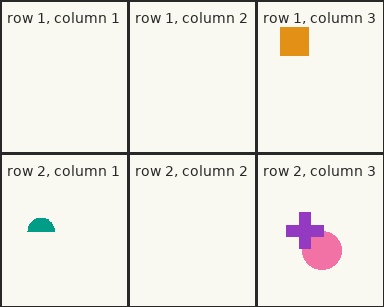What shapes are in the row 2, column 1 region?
The teal semicircle.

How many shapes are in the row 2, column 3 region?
2.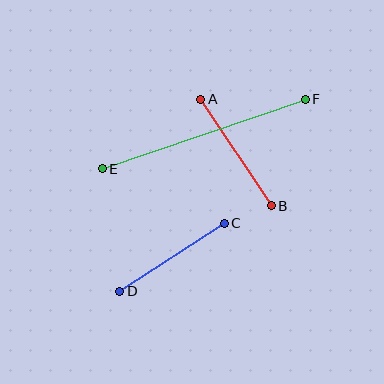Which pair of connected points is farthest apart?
Points E and F are farthest apart.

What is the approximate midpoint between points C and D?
The midpoint is at approximately (172, 257) pixels.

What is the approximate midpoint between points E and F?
The midpoint is at approximately (204, 134) pixels.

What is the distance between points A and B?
The distance is approximately 128 pixels.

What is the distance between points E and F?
The distance is approximately 214 pixels.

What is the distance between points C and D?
The distance is approximately 125 pixels.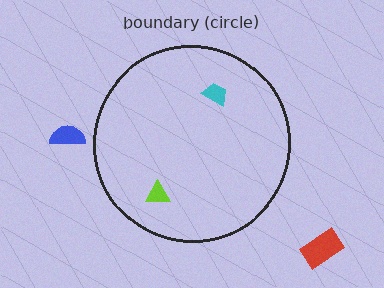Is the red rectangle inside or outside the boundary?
Outside.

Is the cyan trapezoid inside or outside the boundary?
Inside.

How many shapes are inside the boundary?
2 inside, 2 outside.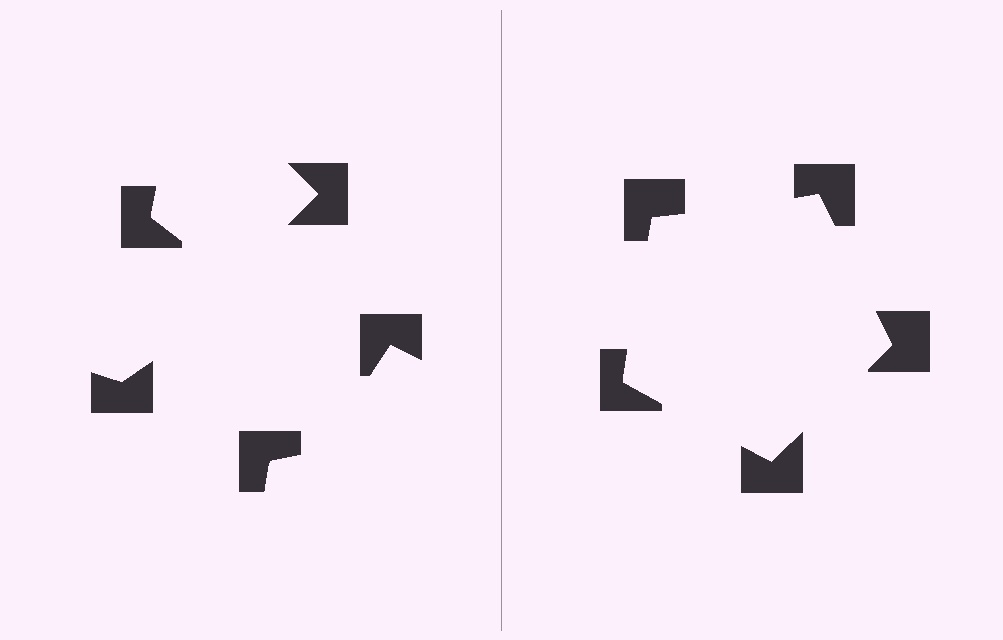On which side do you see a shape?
An illusory pentagon appears on the right side. On the left side the wedge cuts are rotated, so no coherent shape forms.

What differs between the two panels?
The notched squares are positioned identically on both sides; only the wedge orientations differ. On the right they align to a pentagon; on the left they are misaligned.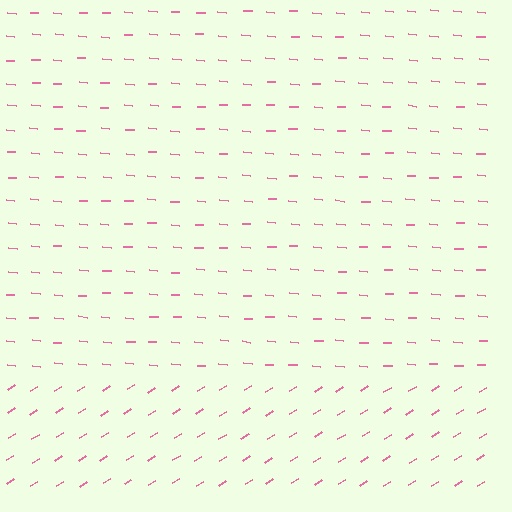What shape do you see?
I see a rectangle.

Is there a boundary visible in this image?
Yes, there is a texture boundary formed by a change in line orientation.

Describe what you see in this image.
The image is filled with small pink line segments. A rectangle region in the image has lines oriented differently from the surrounding lines, creating a visible texture boundary.